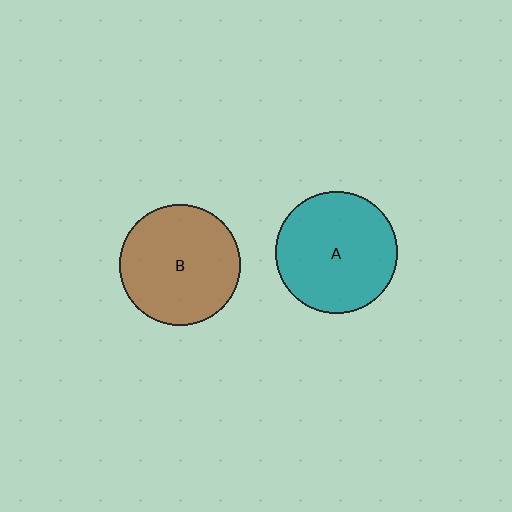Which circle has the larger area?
Circle A (teal).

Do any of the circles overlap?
No, none of the circles overlap.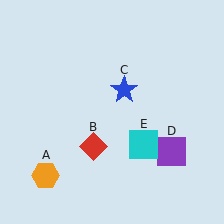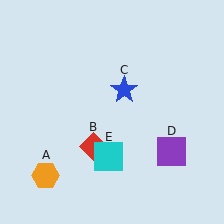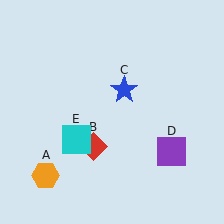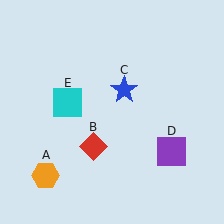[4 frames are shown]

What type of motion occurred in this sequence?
The cyan square (object E) rotated clockwise around the center of the scene.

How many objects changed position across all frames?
1 object changed position: cyan square (object E).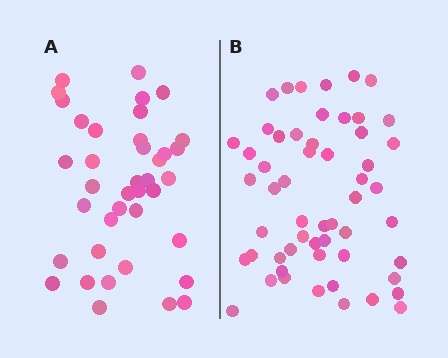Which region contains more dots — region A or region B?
Region B (the right region) has more dots.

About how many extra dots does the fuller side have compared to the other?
Region B has approximately 15 more dots than region A.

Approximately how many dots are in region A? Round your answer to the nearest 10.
About 40 dots. (The exact count is 39, which rounds to 40.)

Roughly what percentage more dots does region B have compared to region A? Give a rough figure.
About 40% more.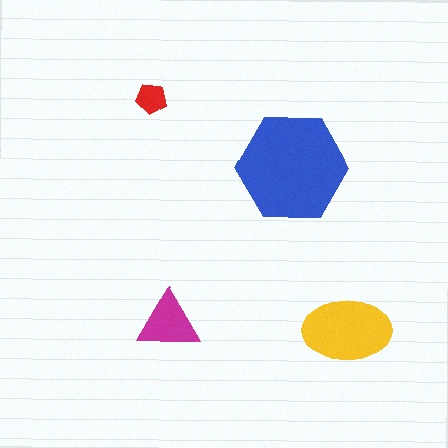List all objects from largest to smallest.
The blue hexagon, the yellow ellipse, the magenta triangle, the red pentagon.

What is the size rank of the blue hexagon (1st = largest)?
1st.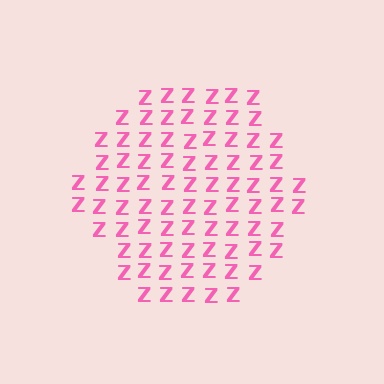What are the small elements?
The small elements are letter Z's.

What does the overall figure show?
The overall figure shows a hexagon.